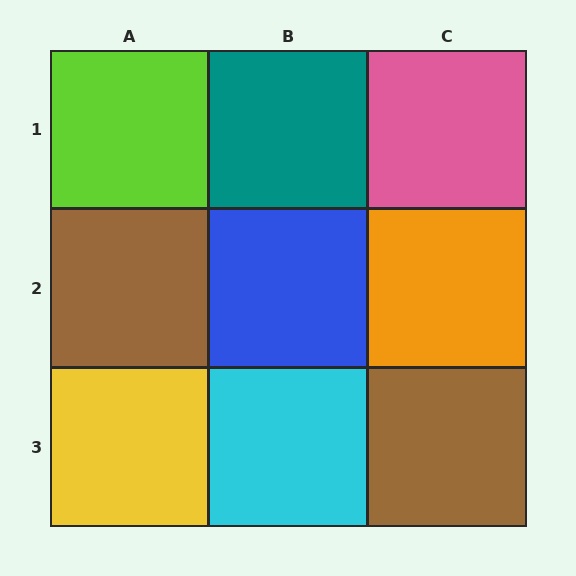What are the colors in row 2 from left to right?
Brown, blue, orange.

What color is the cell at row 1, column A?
Lime.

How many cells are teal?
1 cell is teal.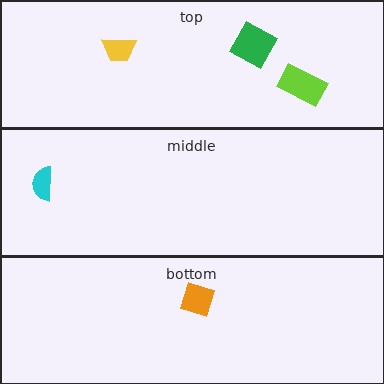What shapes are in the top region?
The green square, the lime rectangle, the yellow trapezoid.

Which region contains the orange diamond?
The bottom region.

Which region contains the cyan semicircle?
The middle region.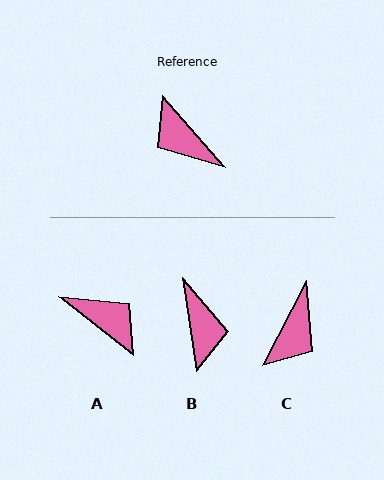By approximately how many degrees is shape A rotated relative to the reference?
Approximately 170 degrees clockwise.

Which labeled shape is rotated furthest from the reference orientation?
A, about 170 degrees away.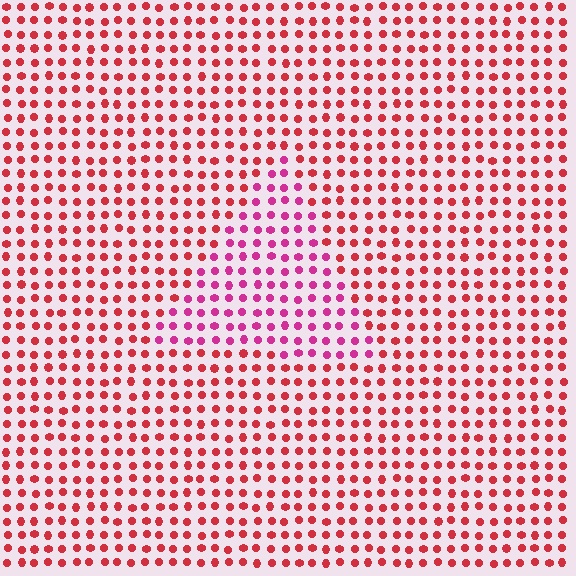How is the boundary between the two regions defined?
The boundary is defined purely by a slight shift in hue (about 33 degrees). Spacing, size, and orientation are identical on both sides.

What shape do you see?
I see a triangle.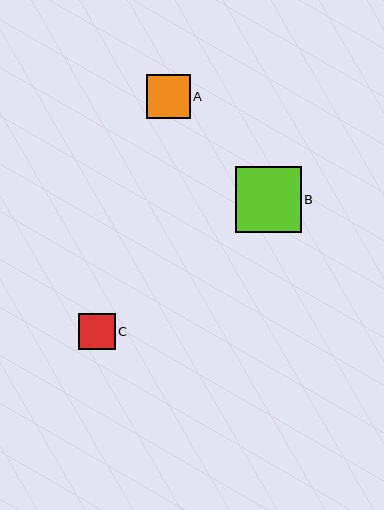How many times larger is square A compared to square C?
Square A is approximately 1.2 times the size of square C.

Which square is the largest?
Square B is the largest with a size of approximately 66 pixels.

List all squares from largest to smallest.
From largest to smallest: B, A, C.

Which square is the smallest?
Square C is the smallest with a size of approximately 37 pixels.